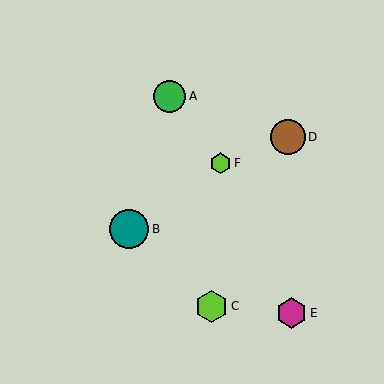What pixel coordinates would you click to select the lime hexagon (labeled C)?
Click at (211, 306) to select the lime hexagon C.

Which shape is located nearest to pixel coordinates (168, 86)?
The green circle (labeled A) at (170, 96) is nearest to that location.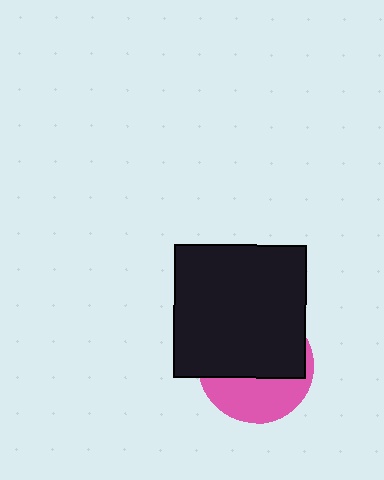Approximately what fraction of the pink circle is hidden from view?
Roughly 61% of the pink circle is hidden behind the black rectangle.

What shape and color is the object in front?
The object in front is a black rectangle.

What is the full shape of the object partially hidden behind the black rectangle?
The partially hidden object is a pink circle.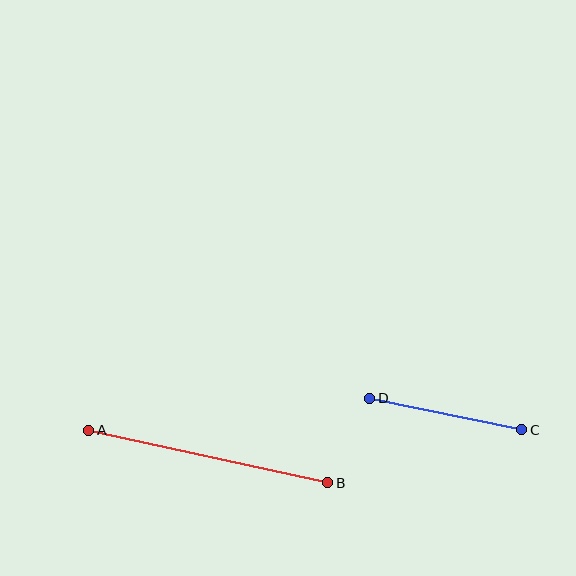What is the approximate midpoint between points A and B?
The midpoint is at approximately (208, 456) pixels.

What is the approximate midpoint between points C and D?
The midpoint is at approximately (446, 414) pixels.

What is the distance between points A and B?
The distance is approximately 245 pixels.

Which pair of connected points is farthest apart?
Points A and B are farthest apart.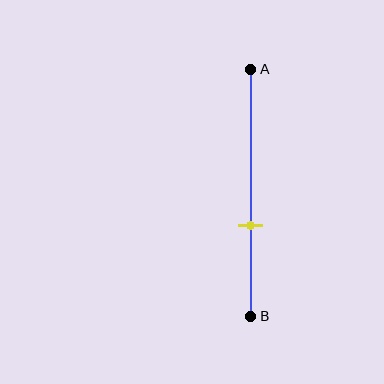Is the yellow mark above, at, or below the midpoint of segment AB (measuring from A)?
The yellow mark is below the midpoint of segment AB.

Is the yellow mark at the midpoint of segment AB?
No, the mark is at about 65% from A, not at the 50% midpoint.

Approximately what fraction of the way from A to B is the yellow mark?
The yellow mark is approximately 65% of the way from A to B.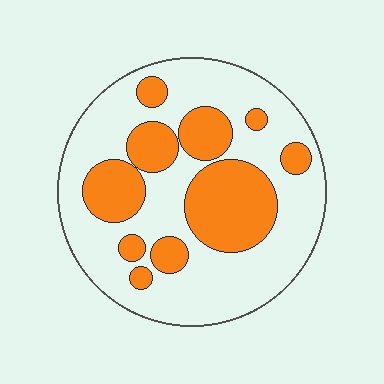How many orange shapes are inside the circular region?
10.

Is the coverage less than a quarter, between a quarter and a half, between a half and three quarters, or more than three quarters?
Between a quarter and a half.